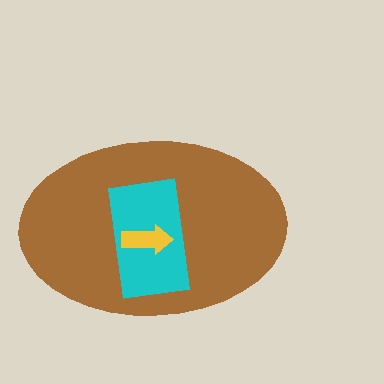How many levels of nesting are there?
3.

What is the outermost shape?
The brown ellipse.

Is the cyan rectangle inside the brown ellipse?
Yes.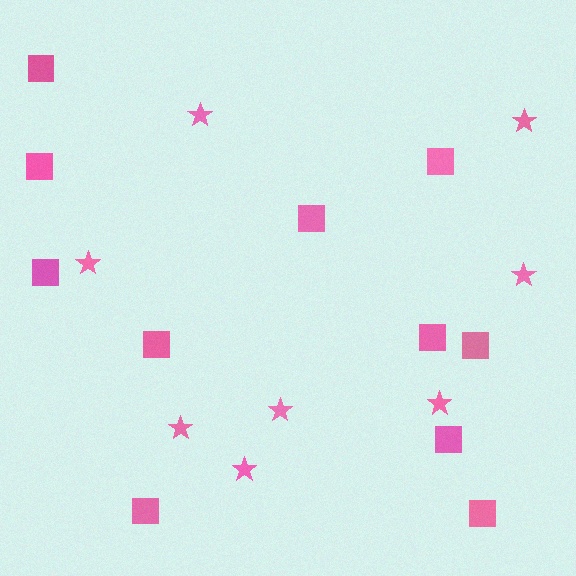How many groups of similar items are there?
There are 2 groups: one group of squares (11) and one group of stars (8).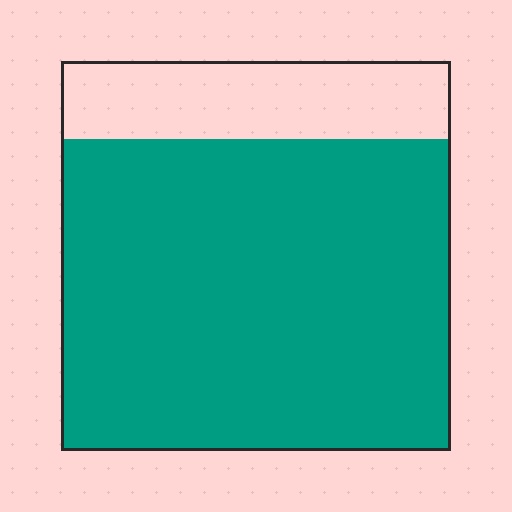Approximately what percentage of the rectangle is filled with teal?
Approximately 80%.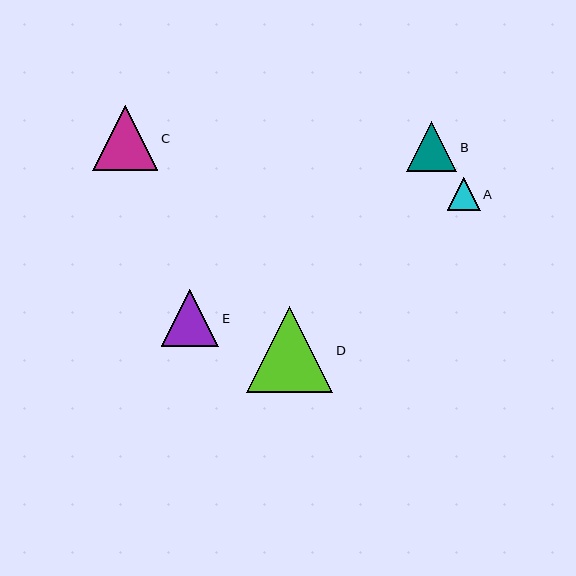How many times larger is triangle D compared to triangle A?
Triangle D is approximately 2.6 times the size of triangle A.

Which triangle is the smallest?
Triangle A is the smallest with a size of approximately 33 pixels.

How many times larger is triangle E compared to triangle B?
Triangle E is approximately 1.1 times the size of triangle B.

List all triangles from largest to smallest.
From largest to smallest: D, C, E, B, A.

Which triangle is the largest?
Triangle D is the largest with a size of approximately 87 pixels.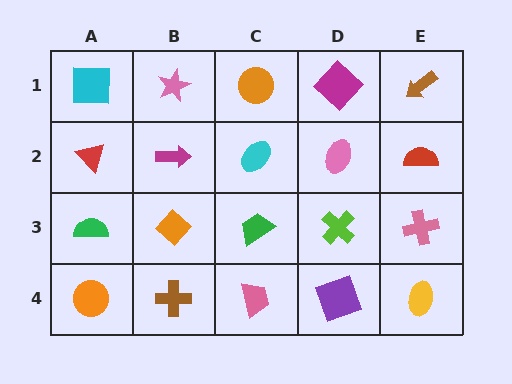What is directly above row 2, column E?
A brown arrow.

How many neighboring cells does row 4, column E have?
2.